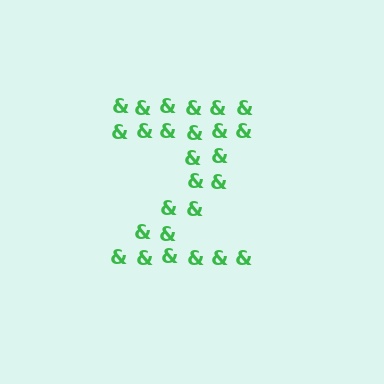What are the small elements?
The small elements are ampersands.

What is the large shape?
The large shape is the letter Z.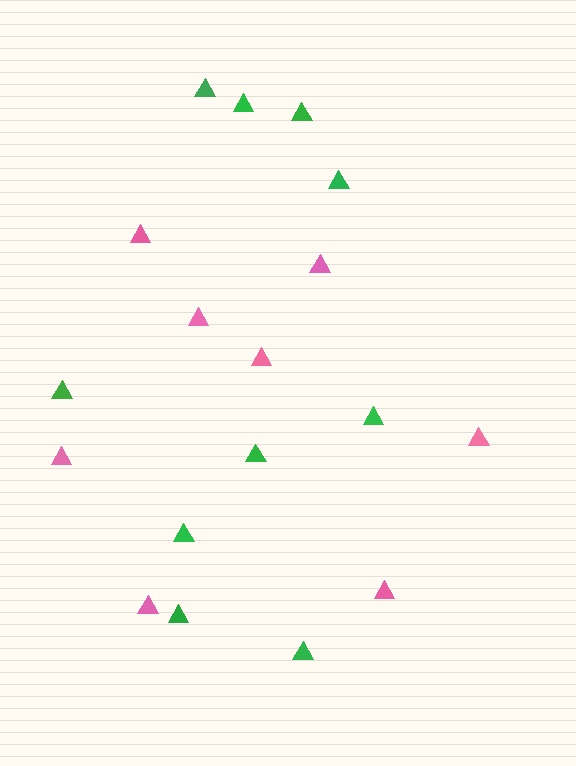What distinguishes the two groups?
There are 2 groups: one group of pink triangles (8) and one group of green triangles (10).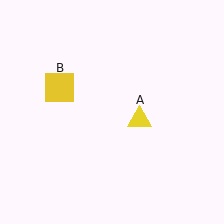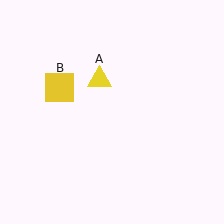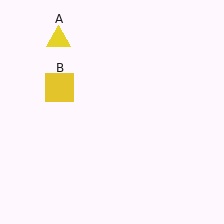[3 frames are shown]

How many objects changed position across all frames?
1 object changed position: yellow triangle (object A).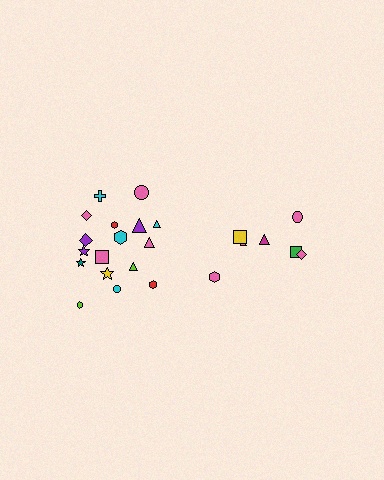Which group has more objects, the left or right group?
The left group.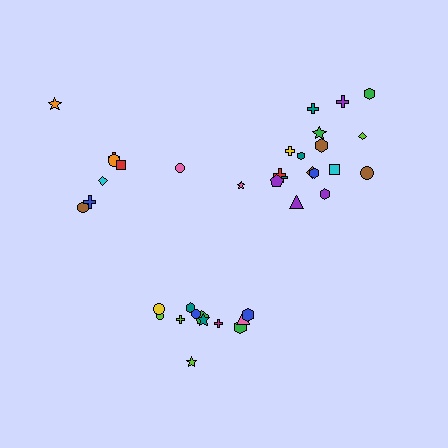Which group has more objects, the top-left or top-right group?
The top-right group.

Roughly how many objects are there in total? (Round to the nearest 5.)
Roughly 40 objects in total.